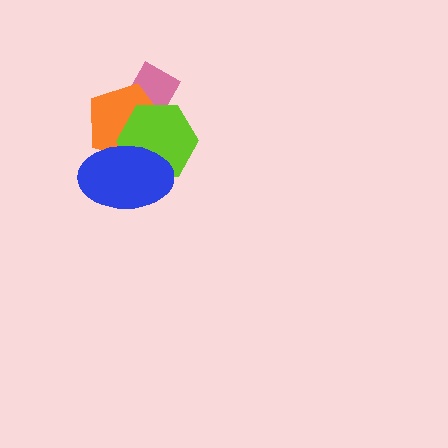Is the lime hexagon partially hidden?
Yes, it is partially covered by another shape.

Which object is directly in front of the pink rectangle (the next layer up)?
The orange pentagon is directly in front of the pink rectangle.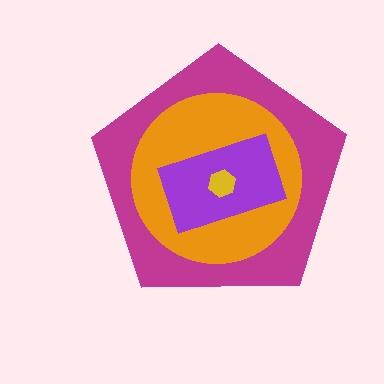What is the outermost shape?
The magenta pentagon.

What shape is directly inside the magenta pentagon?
The orange circle.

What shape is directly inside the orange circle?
The purple rectangle.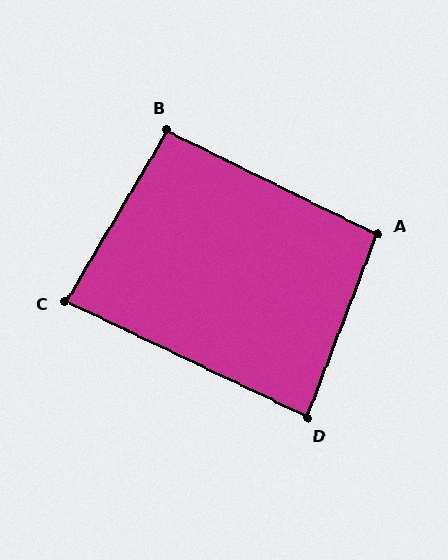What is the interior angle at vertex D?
Approximately 86 degrees (approximately right).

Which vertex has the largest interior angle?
A, at approximately 95 degrees.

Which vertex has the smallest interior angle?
C, at approximately 85 degrees.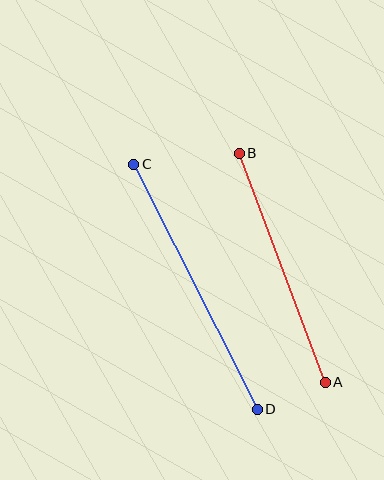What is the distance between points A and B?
The distance is approximately 244 pixels.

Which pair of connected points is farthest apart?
Points C and D are farthest apart.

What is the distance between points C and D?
The distance is approximately 274 pixels.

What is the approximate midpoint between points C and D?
The midpoint is at approximately (196, 287) pixels.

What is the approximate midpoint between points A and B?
The midpoint is at approximately (282, 268) pixels.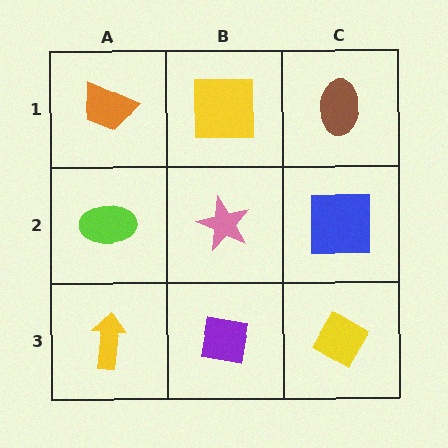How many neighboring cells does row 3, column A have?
2.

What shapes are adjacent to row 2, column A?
An orange trapezoid (row 1, column A), a yellow arrow (row 3, column A), a pink star (row 2, column B).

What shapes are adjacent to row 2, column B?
A yellow square (row 1, column B), a purple square (row 3, column B), a lime ellipse (row 2, column A), a blue square (row 2, column C).